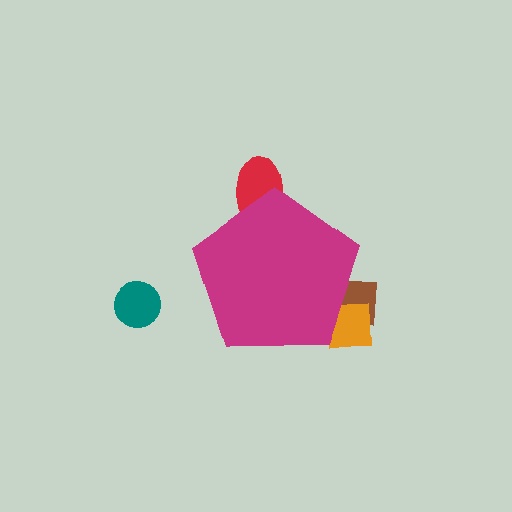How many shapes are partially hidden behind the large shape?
3 shapes are partially hidden.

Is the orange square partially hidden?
Yes, the orange square is partially hidden behind the magenta pentagon.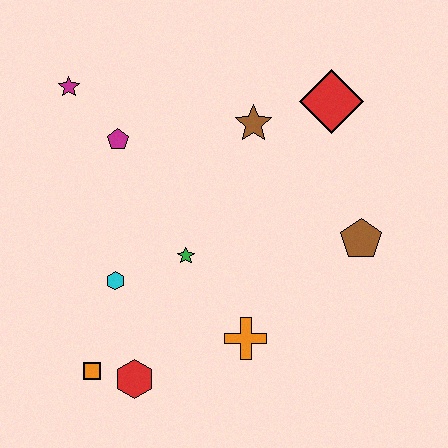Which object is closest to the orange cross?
The green star is closest to the orange cross.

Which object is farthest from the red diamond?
The orange square is farthest from the red diamond.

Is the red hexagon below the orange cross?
Yes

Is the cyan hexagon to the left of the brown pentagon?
Yes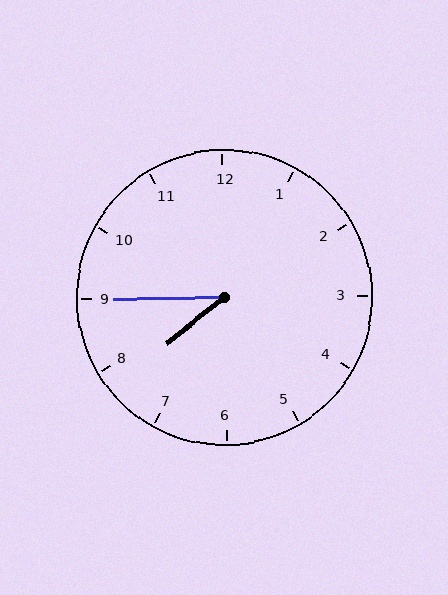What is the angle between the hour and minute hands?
Approximately 38 degrees.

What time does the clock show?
7:45.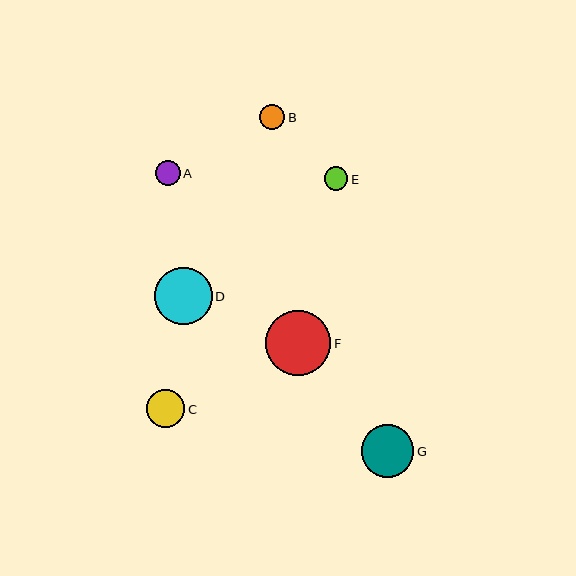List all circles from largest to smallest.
From largest to smallest: F, D, G, C, B, A, E.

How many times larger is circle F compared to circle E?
Circle F is approximately 2.8 times the size of circle E.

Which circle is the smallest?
Circle E is the smallest with a size of approximately 23 pixels.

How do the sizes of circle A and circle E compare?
Circle A and circle E are approximately the same size.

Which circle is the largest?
Circle F is the largest with a size of approximately 65 pixels.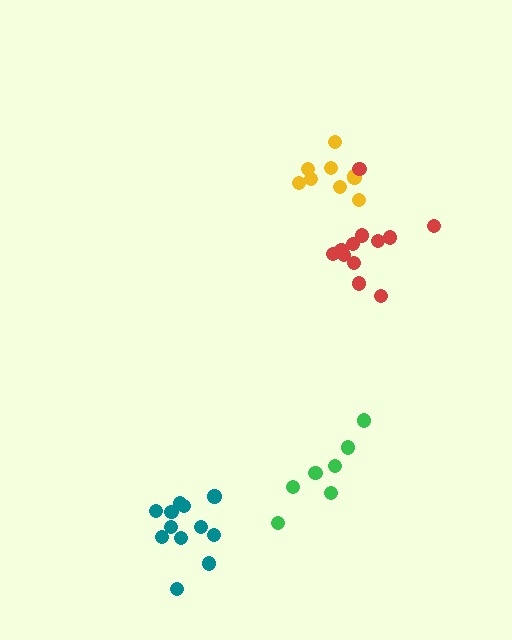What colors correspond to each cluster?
The clusters are colored: teal, yellow, red, green.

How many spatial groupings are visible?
There are 4 spatial groupings.